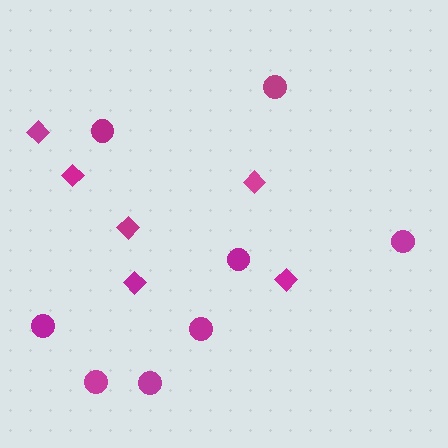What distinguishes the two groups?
There are 2 groups: one group of diamonds (6) and one group of circles (8).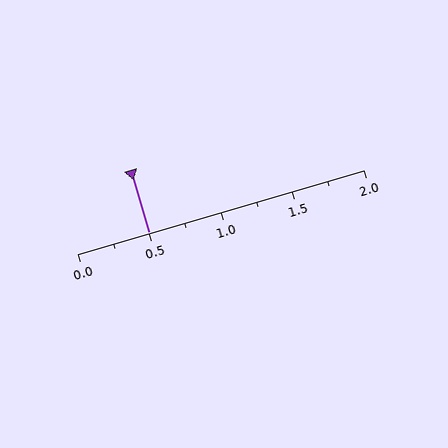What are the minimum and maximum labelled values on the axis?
The axis runs from 0.0 to 2.0.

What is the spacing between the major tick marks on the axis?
The major ticks are spaced 0.5 apart.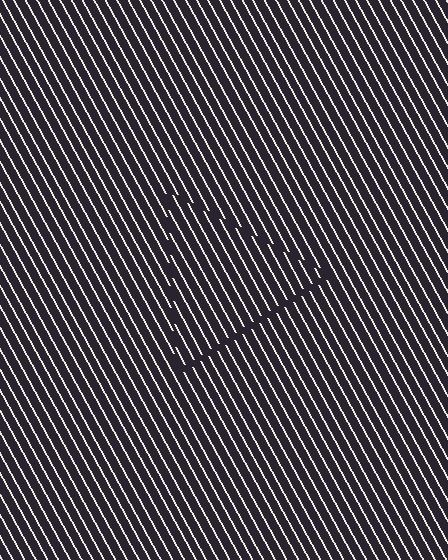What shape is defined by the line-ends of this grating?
An illusory triangle. The interior of the shape contains the same grating, shifted by half a period — the contour is defined by the phase discontinuity where line-ends from the inner and outer gratings abut.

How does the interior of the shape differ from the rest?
The interior of the shape contains the same grating, shifted by half a period — the contour is defined by the phase discontinuity where line-ends from the inner and outer gratings abut.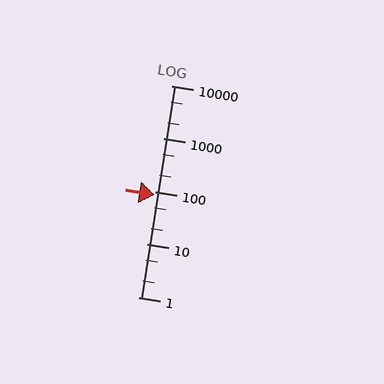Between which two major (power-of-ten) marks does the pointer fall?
The pointer is between 10 and 100.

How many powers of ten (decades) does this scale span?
The scale spans 4 decades, from 1 to 10000.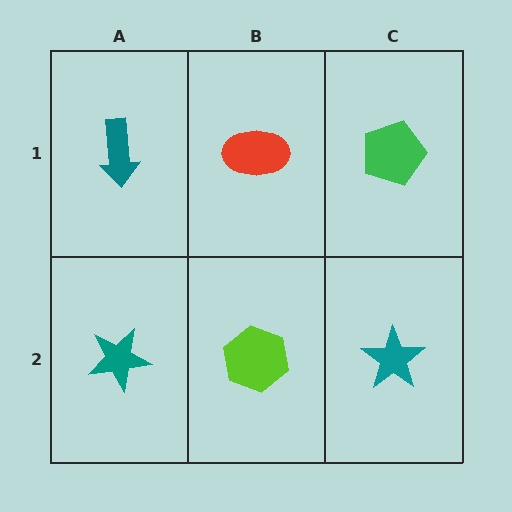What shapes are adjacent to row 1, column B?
A lime hexagon (row 2, column B), a teal arrow (row 1, column A), a green pentagon (row 1, column C).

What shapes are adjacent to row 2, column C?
A green pentagon (row 1, column C), a lime hexagon (row 2, column B).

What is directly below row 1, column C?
A teal star.